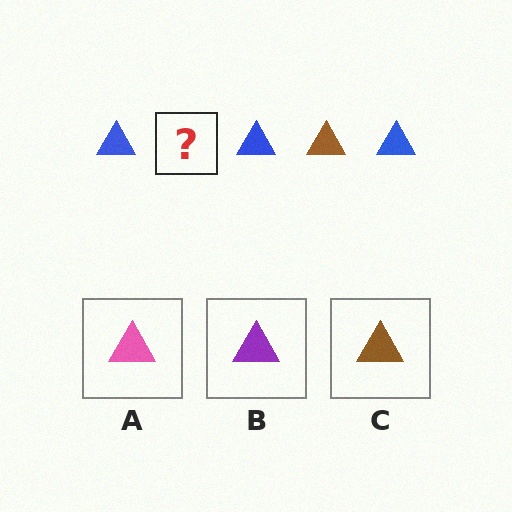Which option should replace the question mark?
Option C.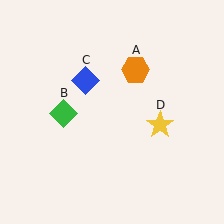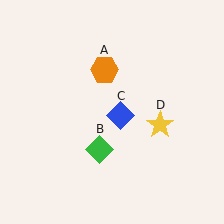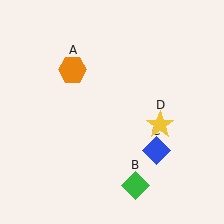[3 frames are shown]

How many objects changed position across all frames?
3 objects changed position: orange hexagon (object A), green diamond (object B), blue diamond (object C).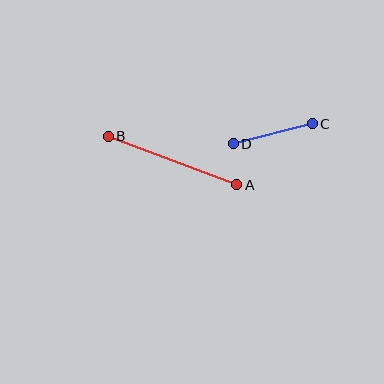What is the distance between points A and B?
The distance is approximately 137 pixels.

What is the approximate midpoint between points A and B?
The midpoint is at approximately (172, 161) pixels.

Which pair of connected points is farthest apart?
Points A and B are farthest apart.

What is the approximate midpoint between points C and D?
The midpoint is at approximately (273, 134) pixels.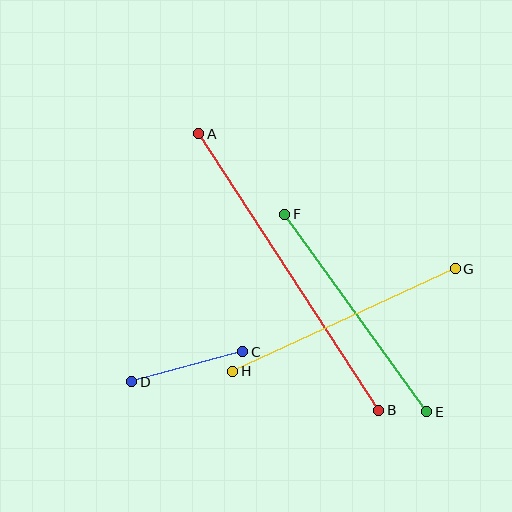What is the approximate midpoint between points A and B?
The midpoint is at approximately (289, 272) pixels.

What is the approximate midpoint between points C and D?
The midpoint is at approximately (187, 367) pixels.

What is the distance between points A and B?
The distance is approximately 330 pixels.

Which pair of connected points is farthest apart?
Points A and B are farthest apart.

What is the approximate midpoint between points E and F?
The midpoint is at approximately (356, 313) pixels.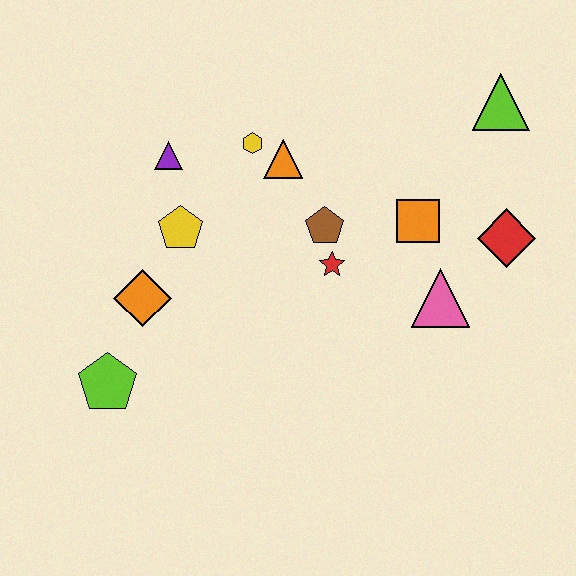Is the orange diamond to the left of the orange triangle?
Yes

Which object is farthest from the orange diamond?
The lime triangle is farthest from the orange diamond.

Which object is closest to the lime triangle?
The red diamond is closest to the lime triangle.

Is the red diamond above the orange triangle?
No